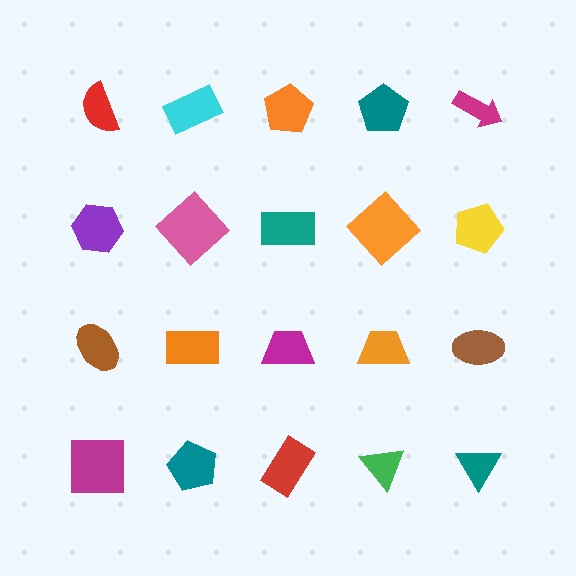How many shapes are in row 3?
5 shapes.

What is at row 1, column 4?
A teal pentagon.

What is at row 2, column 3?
A teal rectangle.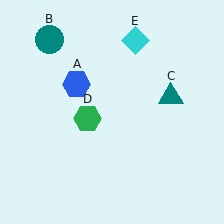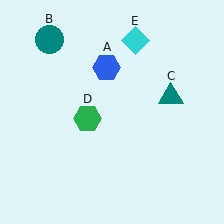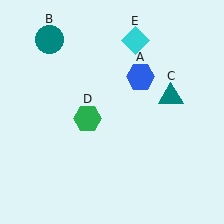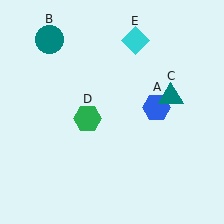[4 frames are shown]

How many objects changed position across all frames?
1 object changed position: blue hexagon (object A).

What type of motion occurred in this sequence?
The blue hexagon (object A) rotated clockwise around the center of the scene.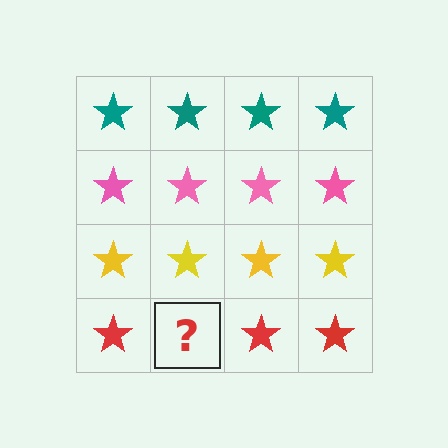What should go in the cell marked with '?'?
The missing cell should contain a red star.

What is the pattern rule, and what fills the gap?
The rule is that each row has a consistent color. The gap should be filled with a red star.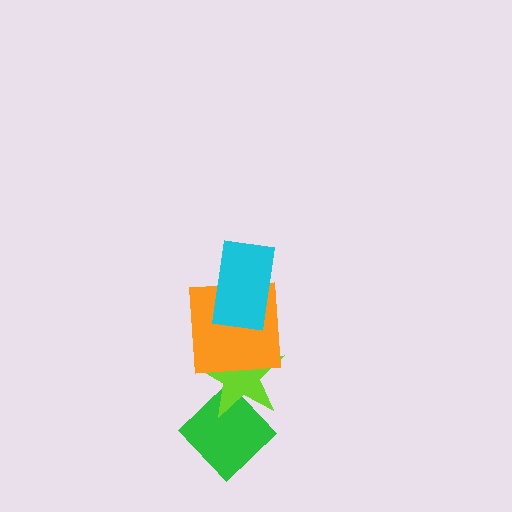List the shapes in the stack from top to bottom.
From top to bottom: the cyan rectangle, the orange square, the lime star, the green diamond.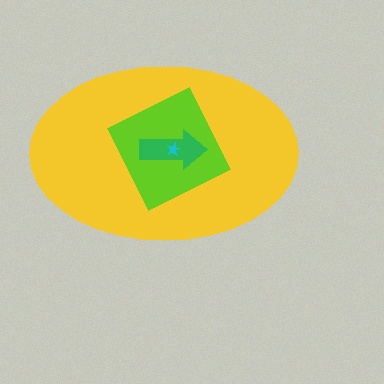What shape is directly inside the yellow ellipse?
The lime square.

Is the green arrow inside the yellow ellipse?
Yes.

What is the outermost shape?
The yellow ellipse.